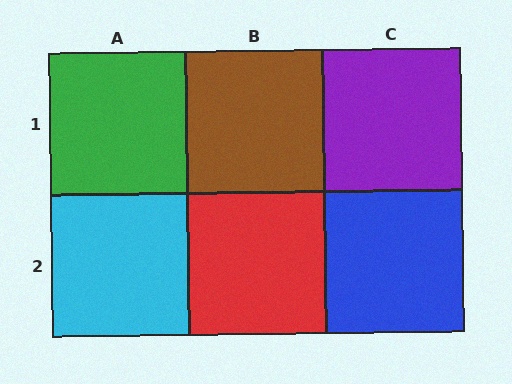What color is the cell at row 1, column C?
Purple.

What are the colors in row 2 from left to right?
Cyan, red, blue.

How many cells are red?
1 cell is red.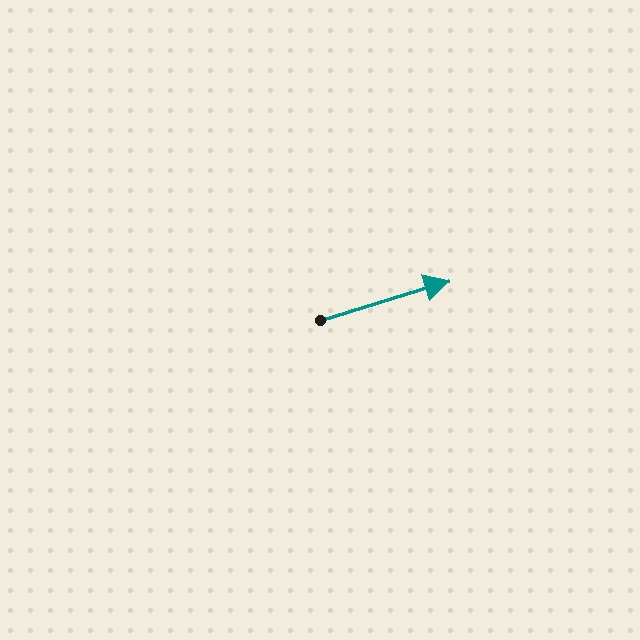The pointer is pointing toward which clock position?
Roughly 2 o'clock.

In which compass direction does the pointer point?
East.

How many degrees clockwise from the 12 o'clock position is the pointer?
Approximately 73 degrees.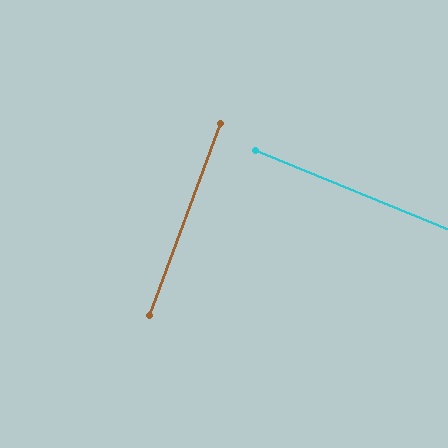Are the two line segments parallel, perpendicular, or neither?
Perpendicular — they meet at approximately 88°.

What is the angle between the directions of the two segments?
Approximately 88 degrees.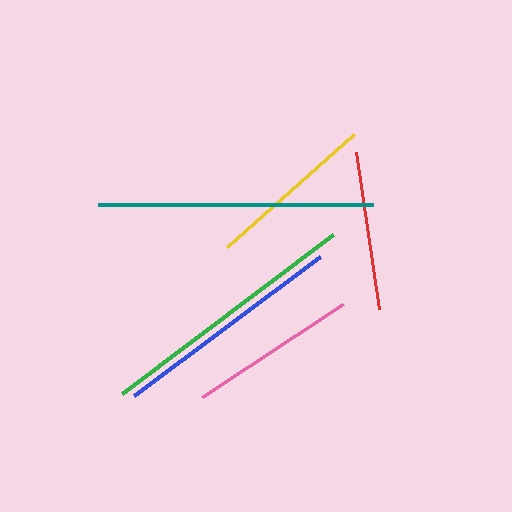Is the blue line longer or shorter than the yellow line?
The blue line is longer than the yellow line.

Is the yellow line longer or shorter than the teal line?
The teal line is longer than the yellow line.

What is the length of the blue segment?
The blue segment is approximately 232 pixels long.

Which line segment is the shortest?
The red line is the shortest at approximately 159 pixels.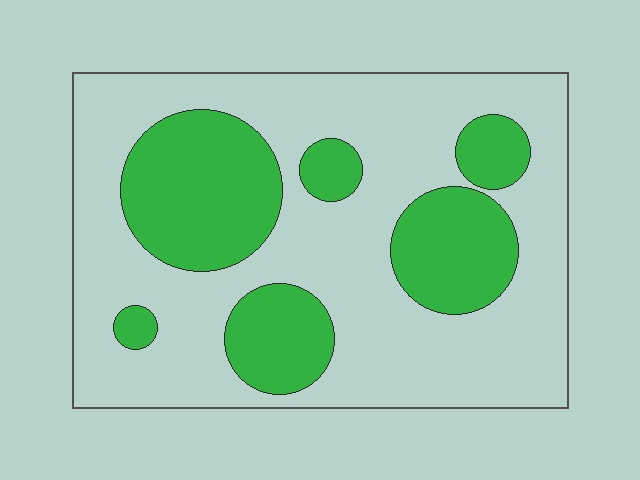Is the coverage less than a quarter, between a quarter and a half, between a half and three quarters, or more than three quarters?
Between a quarter and a half.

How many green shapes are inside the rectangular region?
6.